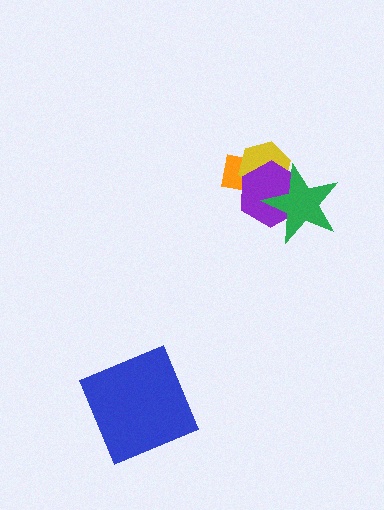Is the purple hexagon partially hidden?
Yes, it is partially covered by another shape.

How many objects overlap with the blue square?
0 objects overlap with the blue square.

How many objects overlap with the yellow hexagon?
3 objects overlap with the yellow hexagon.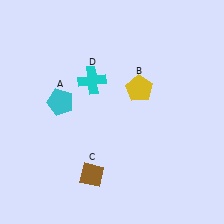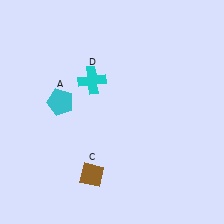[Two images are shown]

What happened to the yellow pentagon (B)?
The yellow pentagon (B) was removed in Image 2. It was in the top-right area of Image 1.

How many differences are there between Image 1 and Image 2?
There is 1 difference between the two images.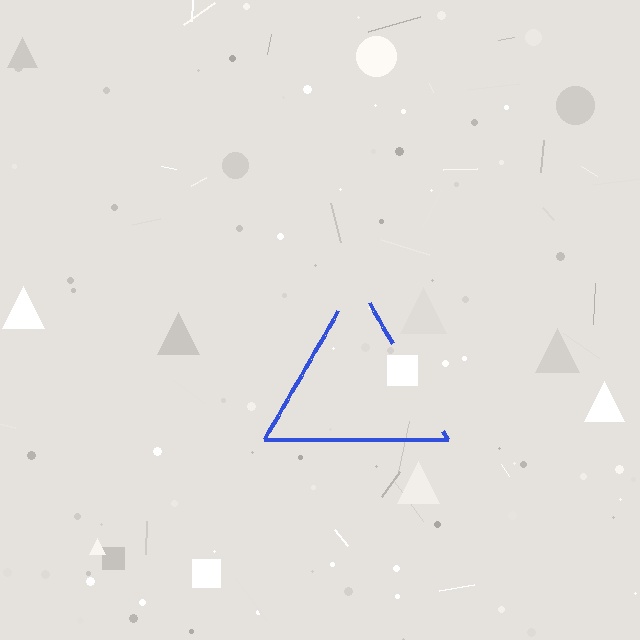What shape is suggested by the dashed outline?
The dashed outline suggests a triangle.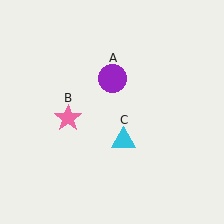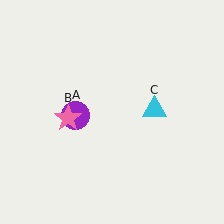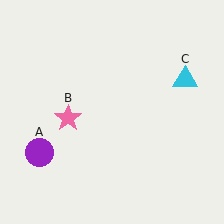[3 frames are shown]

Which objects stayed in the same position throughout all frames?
Pink star (object B) remained stationary.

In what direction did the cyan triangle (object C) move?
The cyan triangle (object C) moved up and to the right.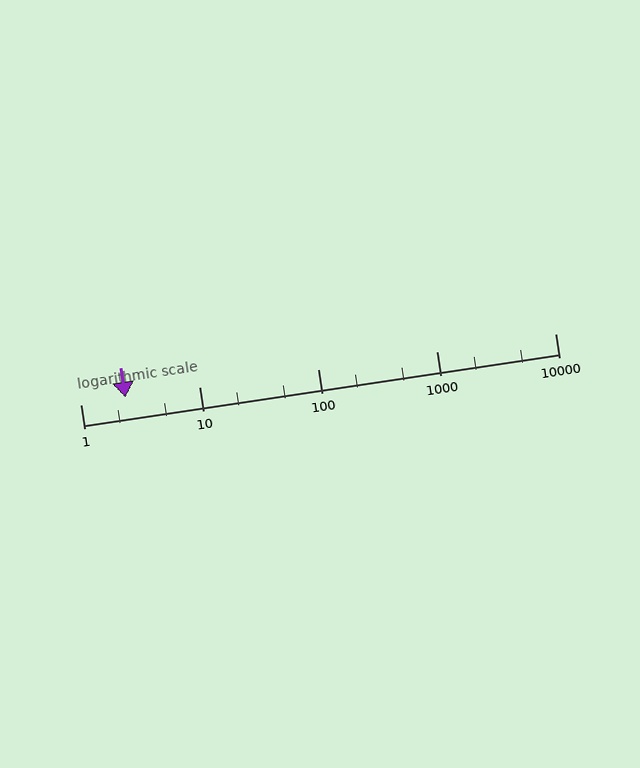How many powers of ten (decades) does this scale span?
The scale spans 4 decades, from 1 to 10000.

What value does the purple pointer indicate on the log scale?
The pointer indicates approximately 2.4.